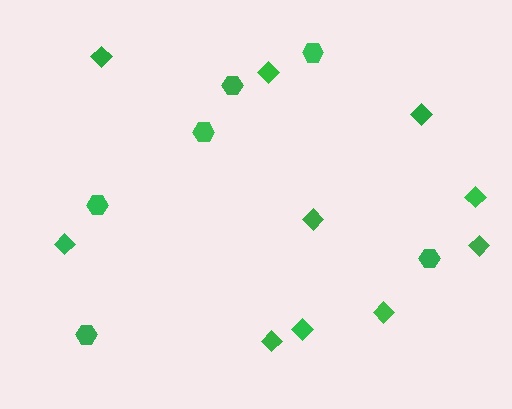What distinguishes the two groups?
There are 2 groups: one group of diamonds (10) and one group of hexagons (6).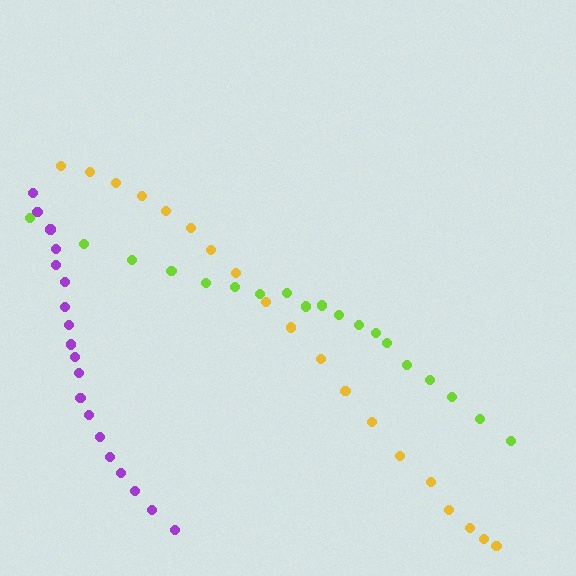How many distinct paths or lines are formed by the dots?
There are 3 distinct paths.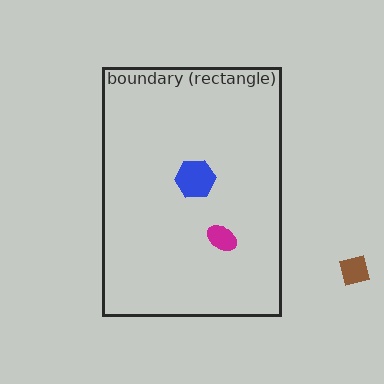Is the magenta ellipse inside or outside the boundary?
Inside.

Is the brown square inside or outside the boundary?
Outside.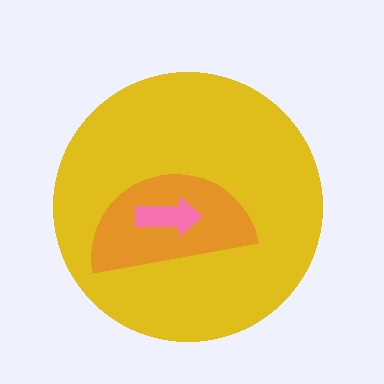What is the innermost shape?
The pink arrow.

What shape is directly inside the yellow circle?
The orange semicircle.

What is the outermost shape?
The yellow circle.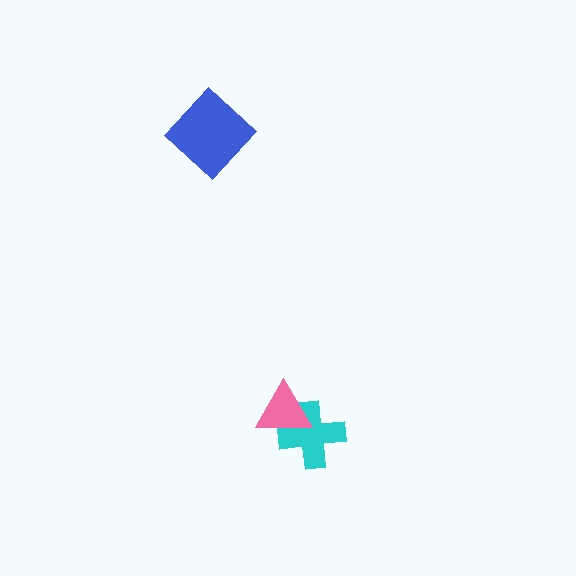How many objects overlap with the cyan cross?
1 object overlaps with the cyan cross.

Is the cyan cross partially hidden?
Yes, it is partially covered by another shape.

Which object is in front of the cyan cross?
The pink triangle is in front of the cyan cross.